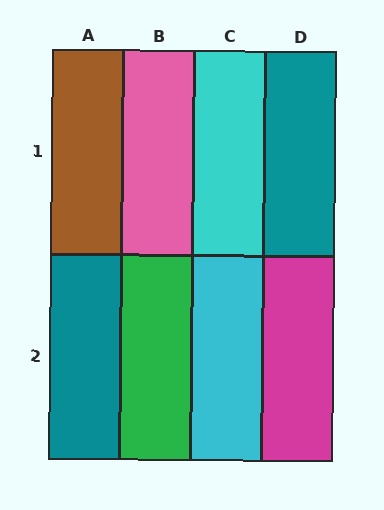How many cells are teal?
2 cells are teal.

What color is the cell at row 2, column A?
Teal.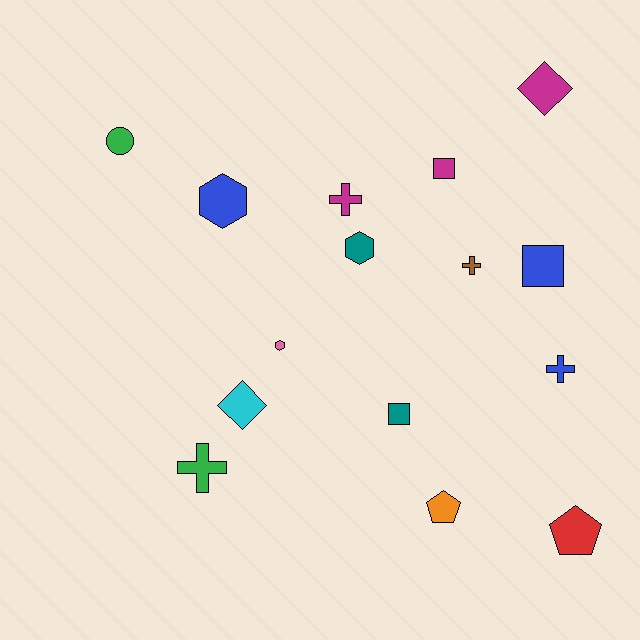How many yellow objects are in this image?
There are no yellow objects.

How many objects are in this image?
There are 15 objects.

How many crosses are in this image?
There are 4 crosses.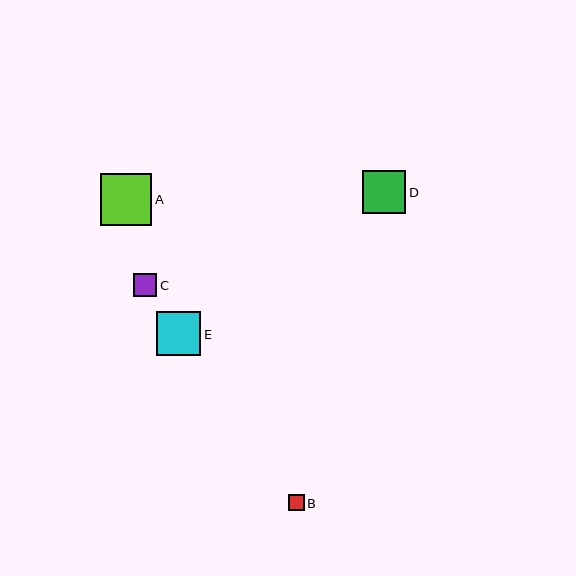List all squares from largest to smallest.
From largest to smallest: A, E, D, C, B.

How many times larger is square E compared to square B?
Square E is approximately 2.7 times the size of square B.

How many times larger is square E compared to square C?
Square E is approximately 1.9 times the size of square C.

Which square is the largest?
Square A is the largest with a size of approximately 52 pixels.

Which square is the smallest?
Square B is the smallest with a size of approximately 16 pixels.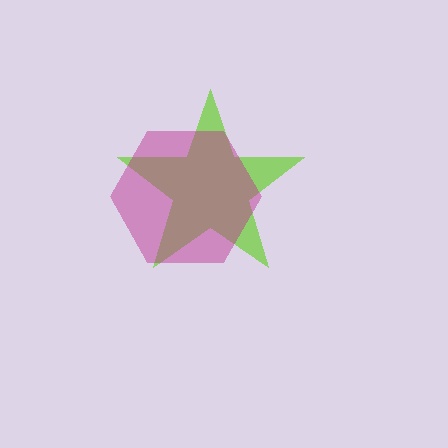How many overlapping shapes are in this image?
There are 2 overlapping shapes in the image.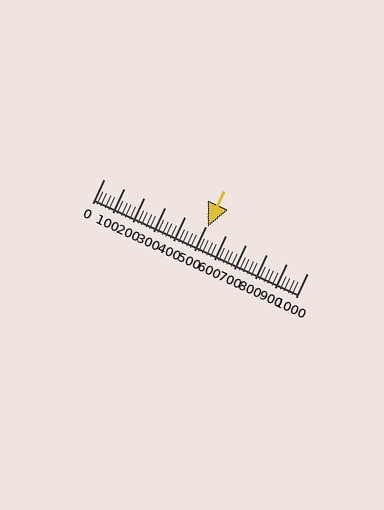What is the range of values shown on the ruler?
The ruler shows values from 0 to 1000.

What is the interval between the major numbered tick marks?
The major tick marks are spaced 100 units apart.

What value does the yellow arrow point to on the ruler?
The yellow arrow points to approximately 511.